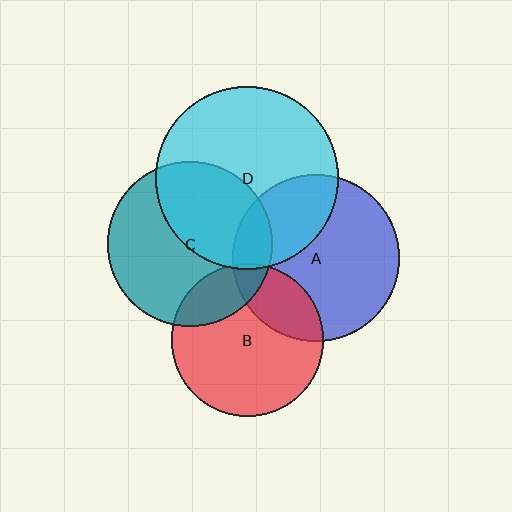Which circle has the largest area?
Circle D (cyan).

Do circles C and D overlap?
Yes.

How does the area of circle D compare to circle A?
Approximately 1.2 times.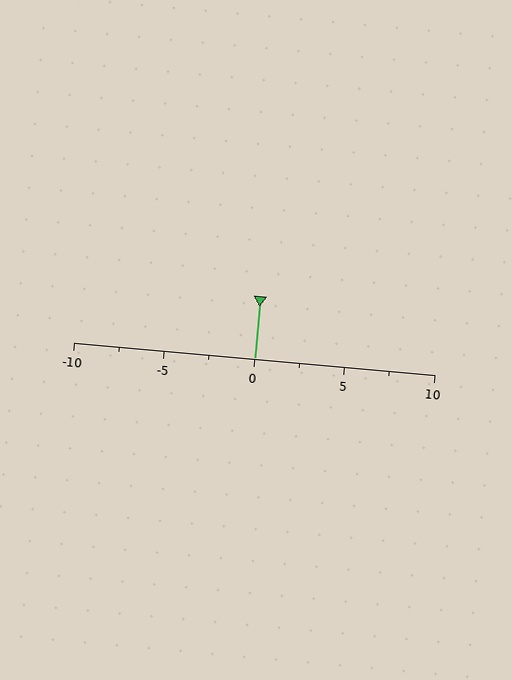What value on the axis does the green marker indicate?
The marker indicates approximately 0.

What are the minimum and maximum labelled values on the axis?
The axis runs from -10 to 10.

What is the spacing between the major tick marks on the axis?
The major ticks are spaced 5 apart.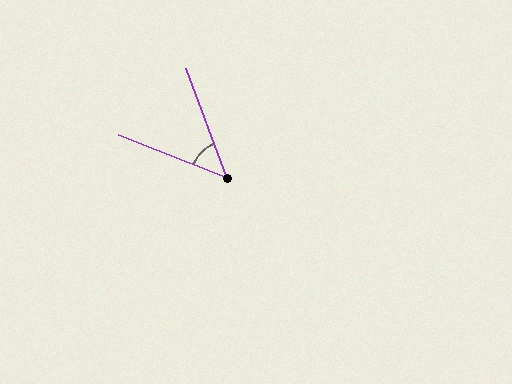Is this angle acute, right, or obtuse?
It is acute.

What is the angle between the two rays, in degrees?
Approximately 48 degrees.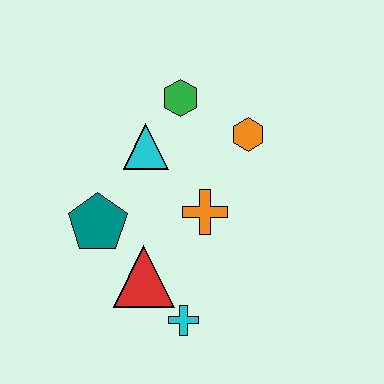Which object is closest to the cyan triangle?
The green hexagon is closest to the cyan triangle.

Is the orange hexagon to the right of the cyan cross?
Yes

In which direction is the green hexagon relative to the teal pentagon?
The green hexagon is above the teal pentagon.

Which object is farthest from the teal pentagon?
The orange hexagon is farthest from the teal pentagon.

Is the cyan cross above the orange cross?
No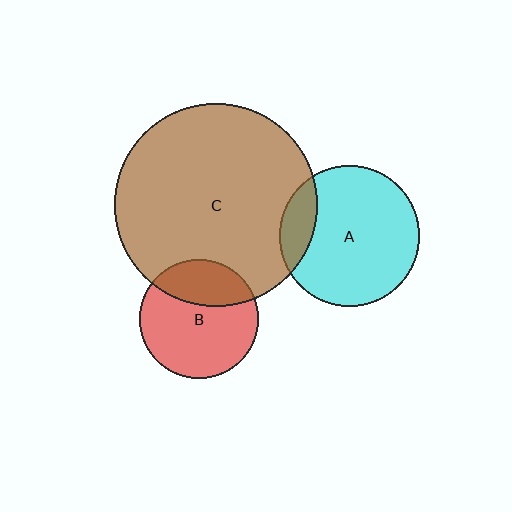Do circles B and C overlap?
Yes.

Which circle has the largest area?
Circle C (brown).